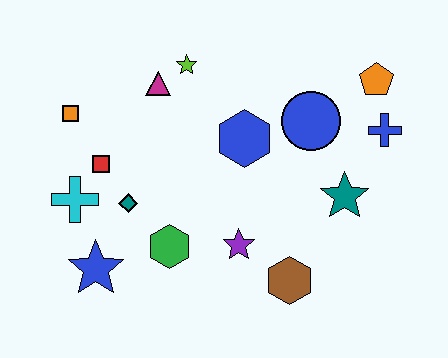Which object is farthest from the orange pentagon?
The blue star is farthest from the orange pentagon.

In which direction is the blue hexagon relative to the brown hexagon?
The blue hexagon is above the brown hexagon.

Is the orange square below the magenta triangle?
Yes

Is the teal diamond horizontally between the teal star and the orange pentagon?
No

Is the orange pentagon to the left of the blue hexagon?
No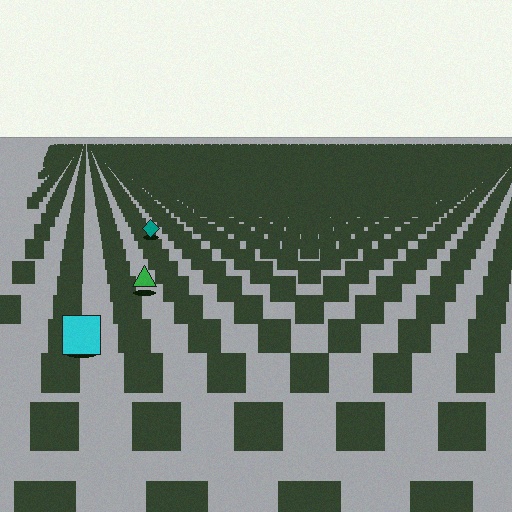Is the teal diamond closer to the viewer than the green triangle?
No. The green triangle is closer — you can tell from the texture gradient: the ground texture is coarser near it.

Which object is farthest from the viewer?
The teal diamond is farthest from the viewer. It appears smaller and the ground texture around it is denser.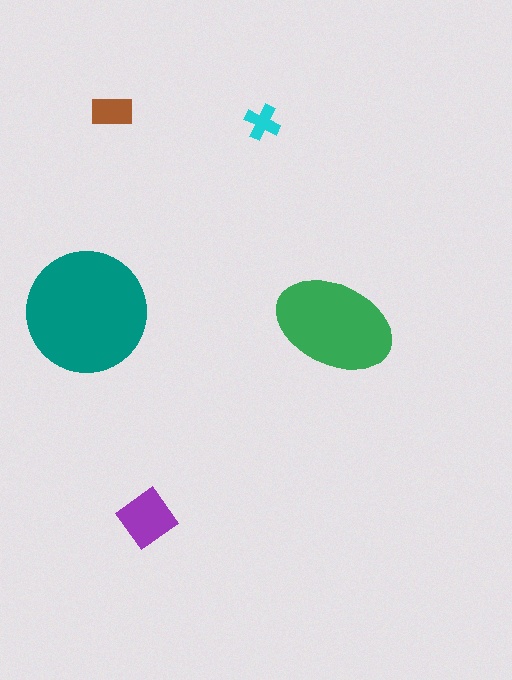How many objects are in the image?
There are 5 objects in the image.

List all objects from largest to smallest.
The teal circle, the green ellipse, the purple diamond, the brown rectangle, the cyan cross.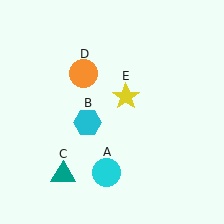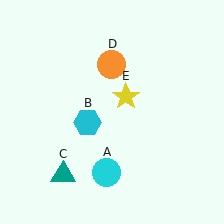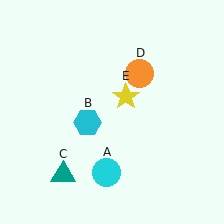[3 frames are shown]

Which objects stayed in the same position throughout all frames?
Cyan circle (object A) and cyan hexagon (object B) and teal triangle (object C) and yellow star (object E) remained stationary.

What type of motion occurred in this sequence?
The orange circle (object D) rotated clockwise around the center of the scene.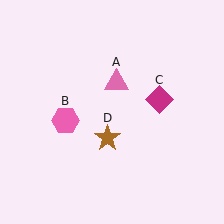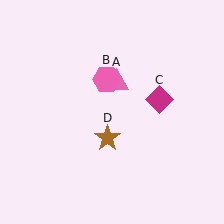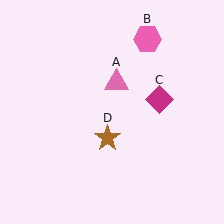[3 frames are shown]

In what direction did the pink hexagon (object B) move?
The pink hexagon (object B) moved up and to the right.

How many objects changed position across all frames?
1 object changed position: pink hexagon (object B).